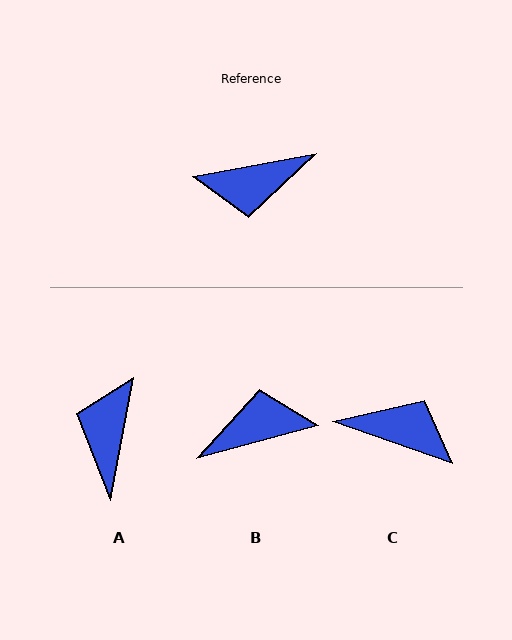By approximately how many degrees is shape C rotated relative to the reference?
Approximately 150 degrees counter-clockwise.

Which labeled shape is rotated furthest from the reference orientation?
B, about 175 degrees away.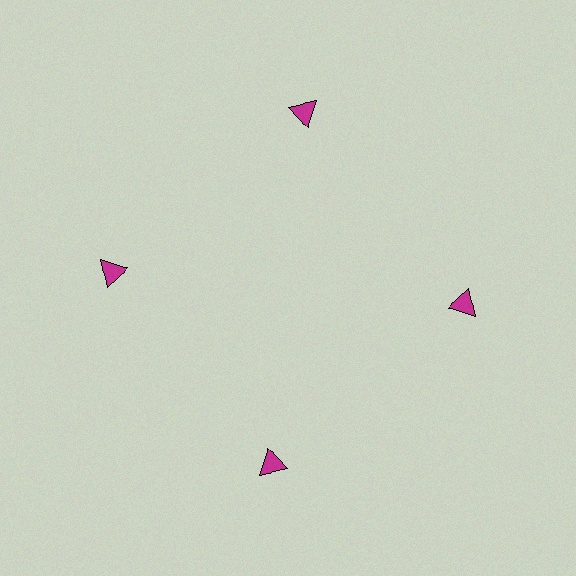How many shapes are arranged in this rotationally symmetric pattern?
There are 4 shapes, arranged in 4 groups of 1.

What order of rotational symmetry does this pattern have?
This pattern has 4-fold rotational symmetry.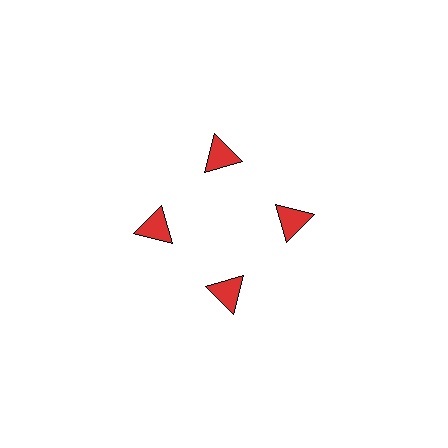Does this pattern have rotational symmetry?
Yes, this pattern has 4-fold rotational symmetry. It looks the same after rotating 90 degrees around the center.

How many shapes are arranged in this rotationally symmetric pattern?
There are 4 shapes, arranged in 4 groups of 1.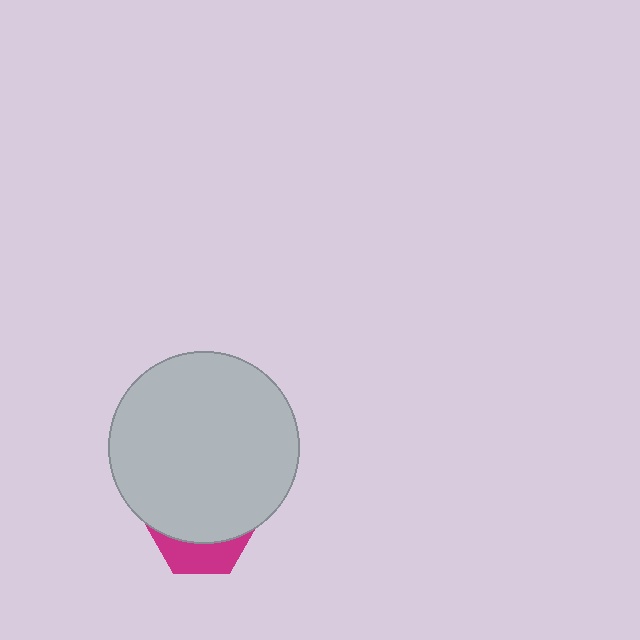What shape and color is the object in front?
The object in front is a light gray circle.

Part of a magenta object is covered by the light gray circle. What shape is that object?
It is a hexagon.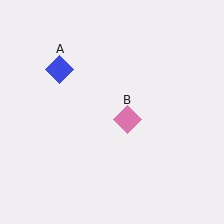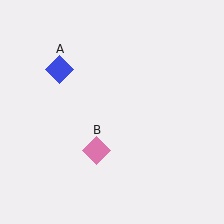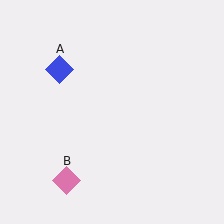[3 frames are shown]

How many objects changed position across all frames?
1 object changed position: pink diamond (object B).